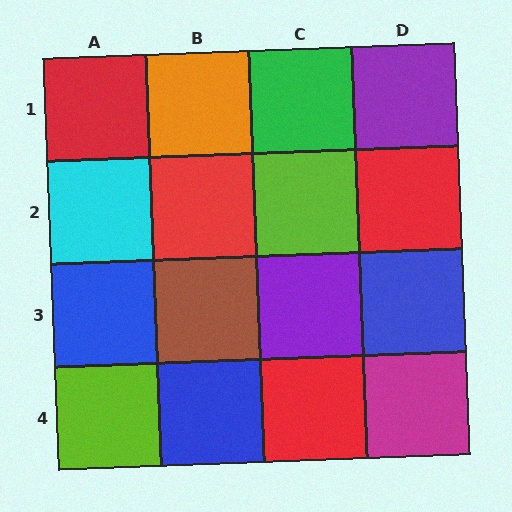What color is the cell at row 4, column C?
Red.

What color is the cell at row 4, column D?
Magenta.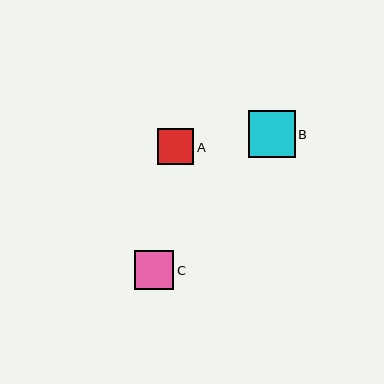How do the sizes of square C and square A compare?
Square C and square A are approximately the same size.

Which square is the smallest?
Square A is the smallest with a size of approximately 36 pixels.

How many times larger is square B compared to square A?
Square B is approximately 1.3 times the size of square A.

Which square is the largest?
Square B is the largest with a size of approximately 47 pixels.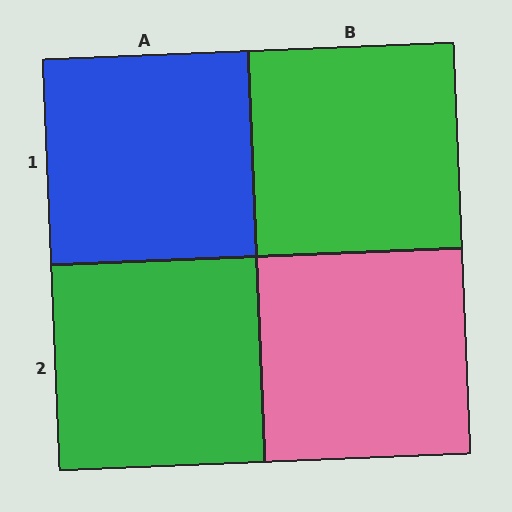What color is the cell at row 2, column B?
Pink.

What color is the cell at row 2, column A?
Green.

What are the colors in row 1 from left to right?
Blue, green.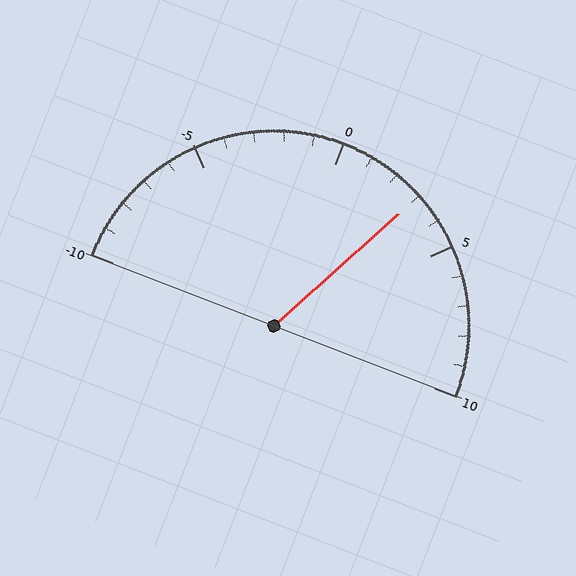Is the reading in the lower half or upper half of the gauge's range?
The reading is in the upper half of the range (-10 to 10).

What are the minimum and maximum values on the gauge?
The gauge ranges from -10 to 10.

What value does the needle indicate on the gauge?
The needle indicates approximately 3.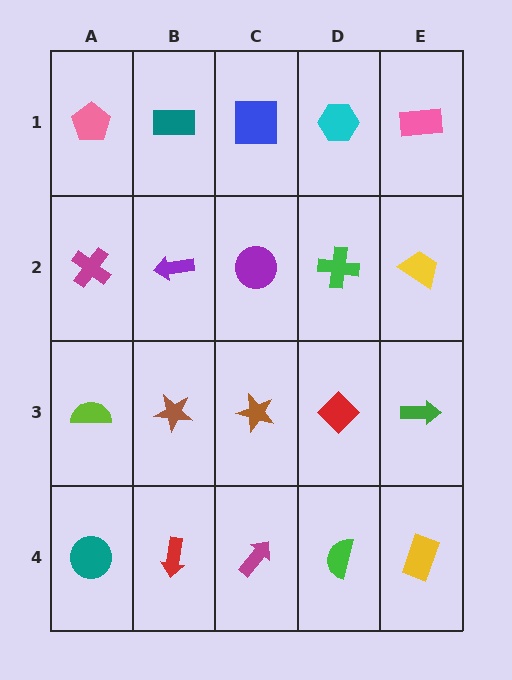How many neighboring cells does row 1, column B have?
3.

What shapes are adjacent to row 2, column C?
A blue square (row 1, column C), a brown star (row 3, column C), a purple arrow (row 2, column B), a green cross (row 2, column D).